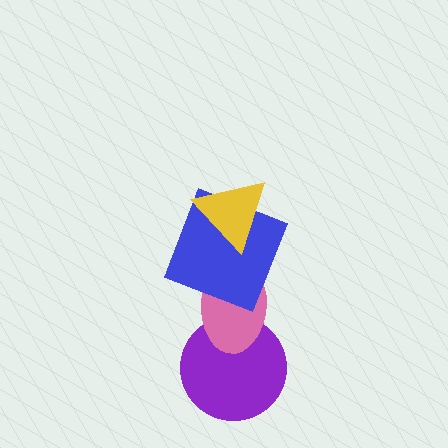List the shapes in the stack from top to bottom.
From top to bottom: the yellow triangle, the blue square, the pink ellipse, the purple circle.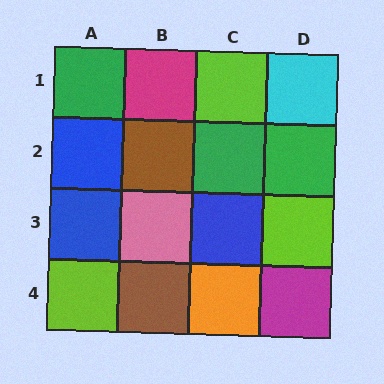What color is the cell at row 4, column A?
Lime.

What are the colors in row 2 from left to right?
Blue, brown, green, green.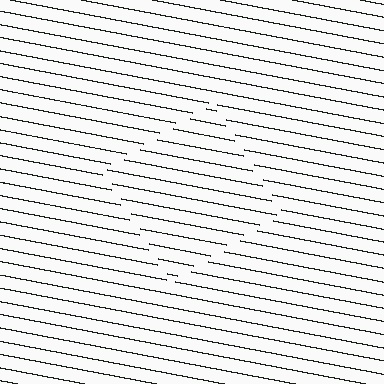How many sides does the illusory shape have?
4 sides — the line-ends trace a square.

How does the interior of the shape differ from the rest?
The interior of the shape contains the same grating, shifted by half a period — the contour is defined by the phase discontinuity where line-ends from the inner and outer gratings abut.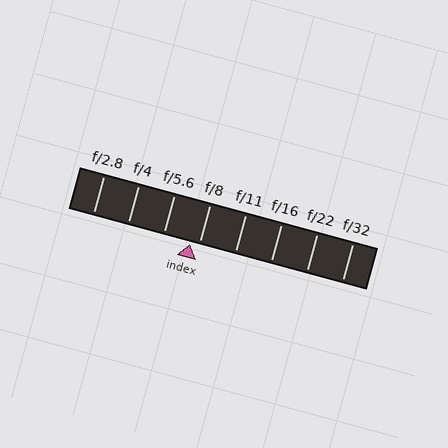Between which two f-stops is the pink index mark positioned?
The index mark is between f/5.6 and f/8.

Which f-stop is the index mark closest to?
The index mark is closest to f/8.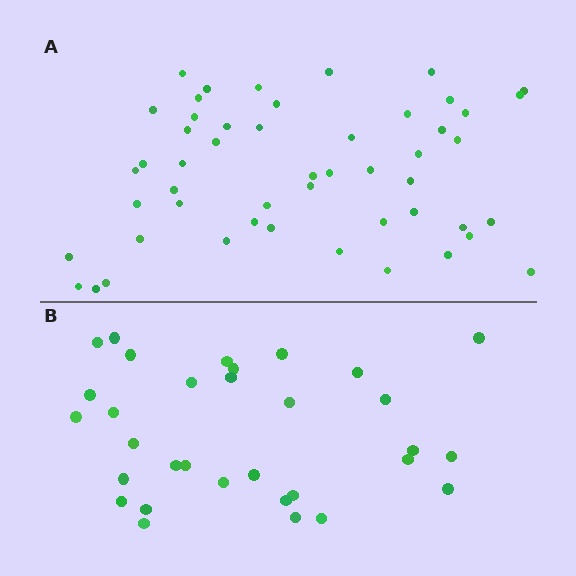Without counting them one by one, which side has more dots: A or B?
Region A (the top region) has more dots.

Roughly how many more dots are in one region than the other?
Region A has approximately 20 more dots than region B.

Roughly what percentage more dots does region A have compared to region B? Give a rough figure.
About 60% more.